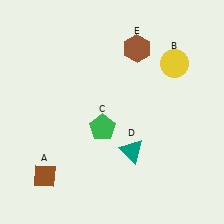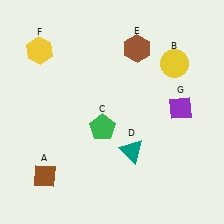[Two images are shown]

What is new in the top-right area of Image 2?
A purple diamond (G) was added in the top-right area of Image 2.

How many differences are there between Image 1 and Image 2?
There are 2 differences between the two images.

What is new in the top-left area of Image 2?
A yellow hexagon (F) was added in the top-left area of Image 2.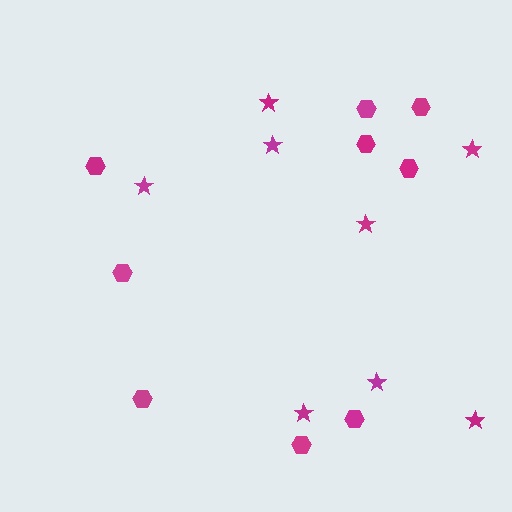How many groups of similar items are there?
There are 2 groups: one group of stars (8) and one group of hexagons (9).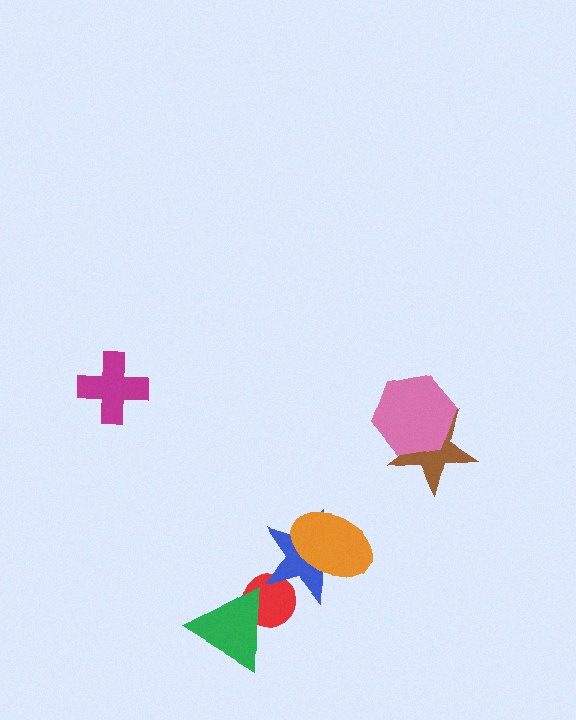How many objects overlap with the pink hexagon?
1 object overlaps with the pink hexagon.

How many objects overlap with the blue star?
2 objects overlap with the blue star.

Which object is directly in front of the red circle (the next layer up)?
The green triangle is directly in front of the red circle.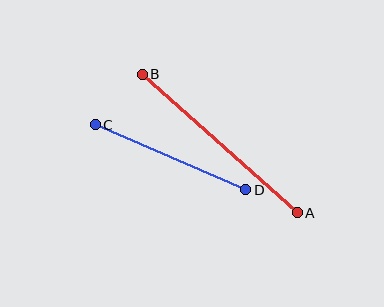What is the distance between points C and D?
The distance is approximately 164 pixels.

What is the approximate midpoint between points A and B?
The midpoint is at approximately (220, 143) pixels.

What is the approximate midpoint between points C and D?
The midpoint is at approximately (170, 157) pixels.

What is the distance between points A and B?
The distance is approximately 208 pixels.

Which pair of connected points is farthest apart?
Points A and B are farthest apart.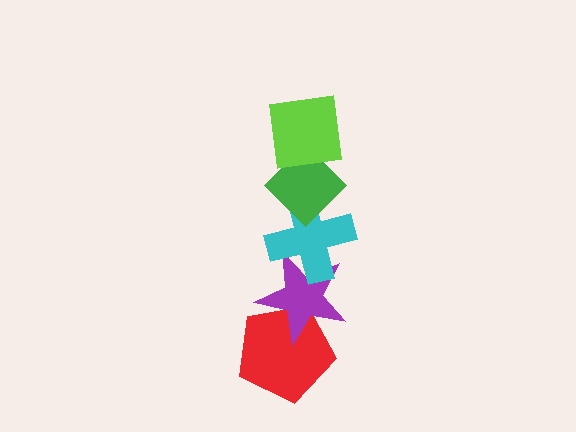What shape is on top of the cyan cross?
The green diamond is on top of the cyan cross.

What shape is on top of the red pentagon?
The purple star is on top of the red pentagon.